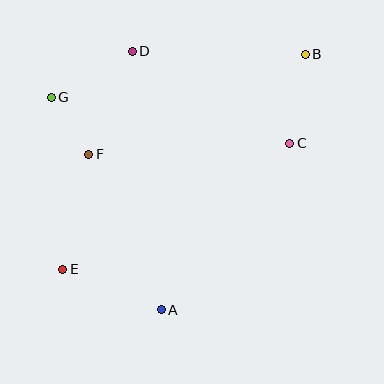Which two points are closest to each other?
Points F and G are closest to each other.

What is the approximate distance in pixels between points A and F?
The distance between A and F is approximately 172 pixels.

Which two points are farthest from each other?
Points B and E are farthest from each other.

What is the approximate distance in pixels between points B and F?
The distance between B and F is approximately 239 pixels.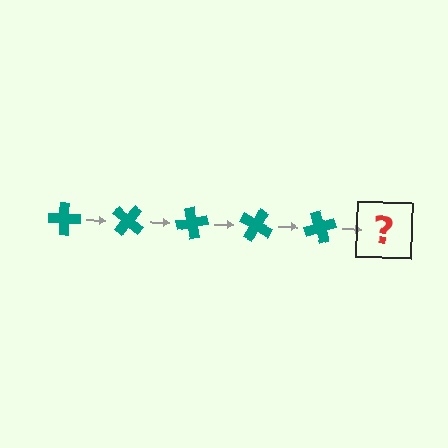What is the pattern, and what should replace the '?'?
The pattern is that the cross rotates 40 degrees each step. The '?' should be a teal cross rotated 200 degrees.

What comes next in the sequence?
The next element should be a teal cross rotated 200 degrees.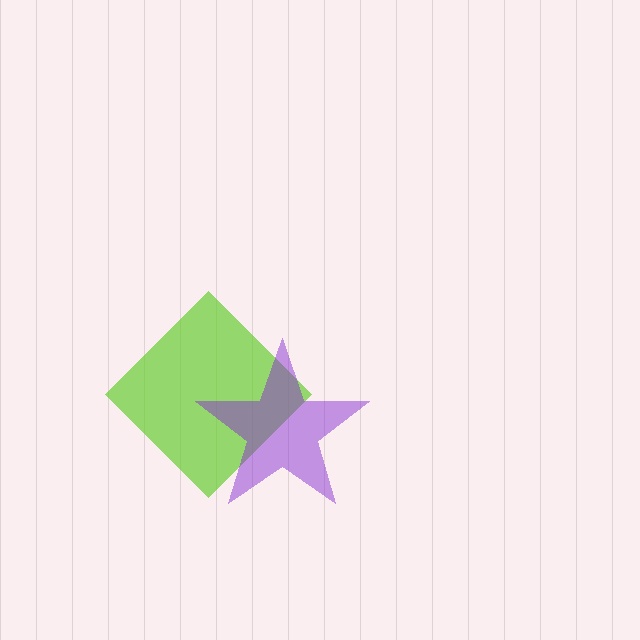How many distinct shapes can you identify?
There are 2 distinct shapes: a lime diamond, a purple star.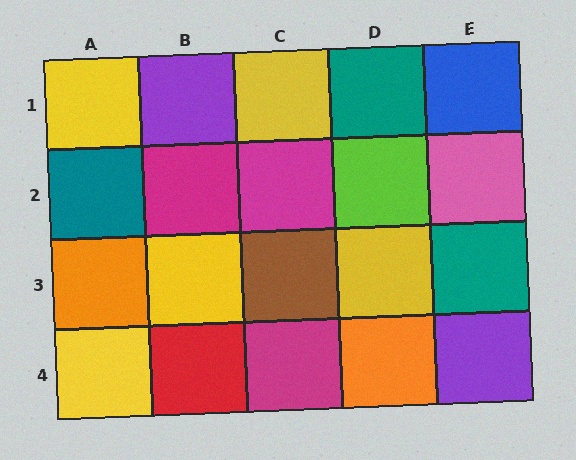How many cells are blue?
1 cell is blue.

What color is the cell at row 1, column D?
Teal.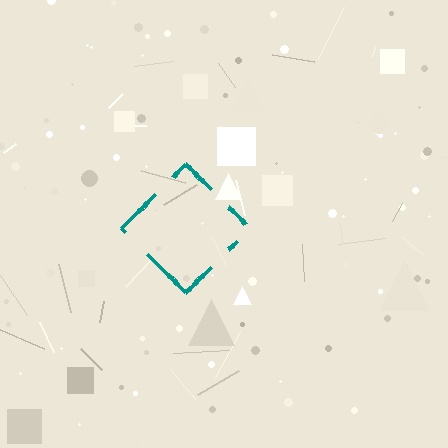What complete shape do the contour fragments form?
The contour fragments form a diamond.